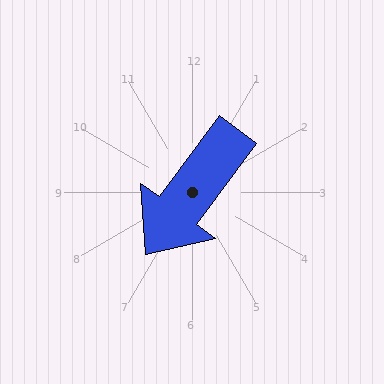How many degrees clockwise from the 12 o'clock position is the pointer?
Approximately 216 degrees.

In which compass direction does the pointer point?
Southwest.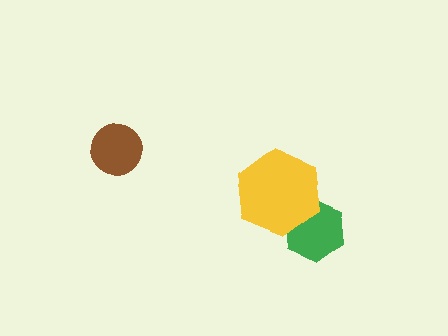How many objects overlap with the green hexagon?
1 object overlaps with the green hexagon.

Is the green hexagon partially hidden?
Yes, it is partially covered by another shape.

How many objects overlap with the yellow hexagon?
1 object overlaps with the yellow hexagon.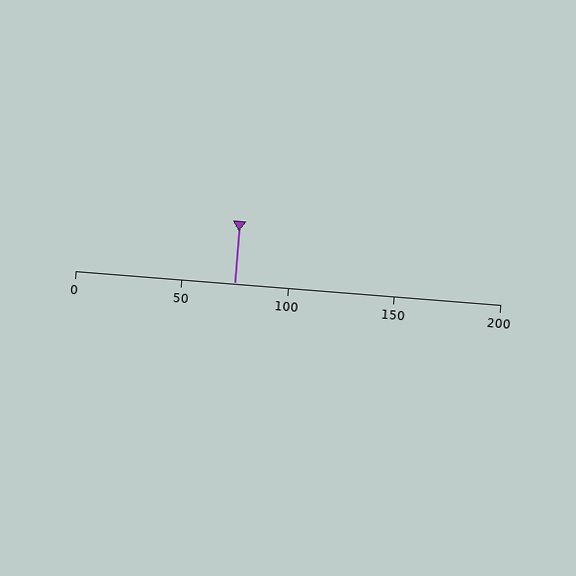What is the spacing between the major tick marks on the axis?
The major ticks are spaced 50 apart.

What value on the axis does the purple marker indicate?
The marker indicates approximately 75.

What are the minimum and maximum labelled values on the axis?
The axis runs from 0 to 200.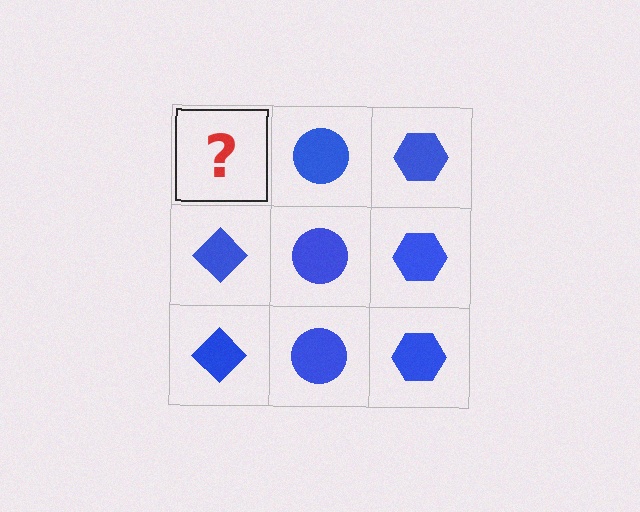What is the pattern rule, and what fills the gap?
The rule is that each column has a consistent shape. The gap should be filled with a blue diamond.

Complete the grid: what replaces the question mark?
The question mark should be replaced with a blue diamond.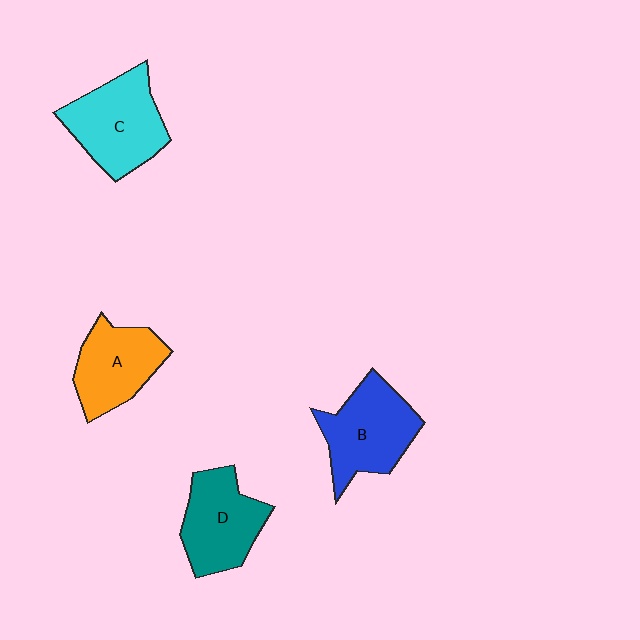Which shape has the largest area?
Shape C (cyan).